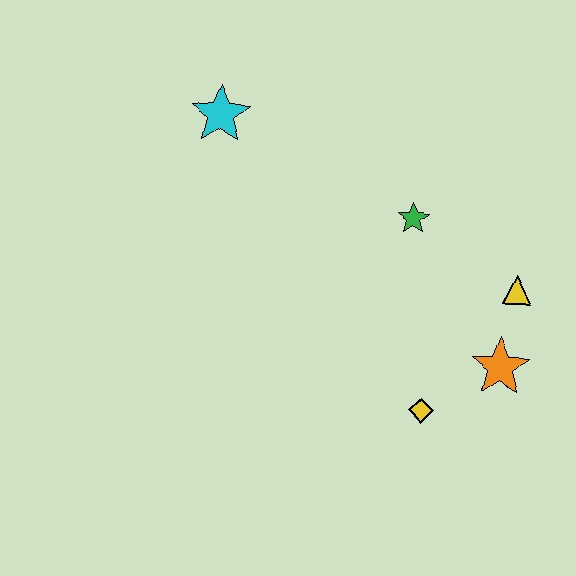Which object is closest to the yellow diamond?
The orange star is closest to the yellow diamond.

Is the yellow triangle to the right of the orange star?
Yes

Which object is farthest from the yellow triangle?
The cyan star is farthest from the yellow triangle.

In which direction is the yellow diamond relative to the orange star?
The yellow diamond is to the left of the orange star.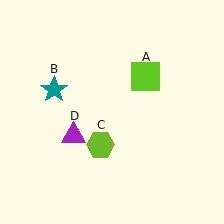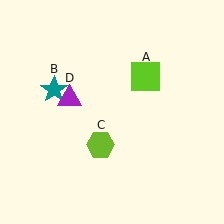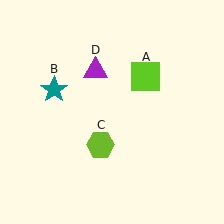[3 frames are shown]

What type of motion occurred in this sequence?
The purple triangle (object D) rotated clockwise around the center of the scene.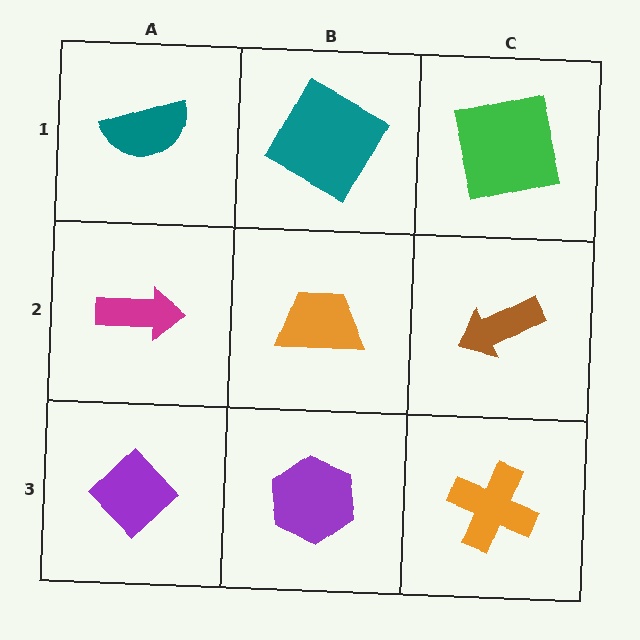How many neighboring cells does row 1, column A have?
2.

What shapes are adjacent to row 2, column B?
A teal square (row 1, column B), a purple hexagon (row 3, column B), a magenta arrow (row 2, column A), a brown arrow (row 2, column C).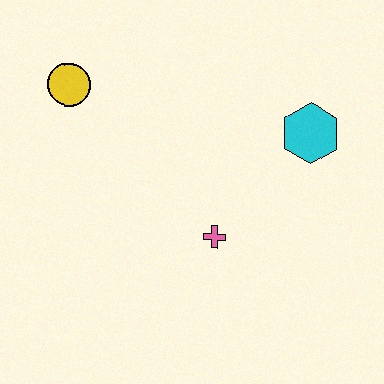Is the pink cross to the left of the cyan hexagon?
Yes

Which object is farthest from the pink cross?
The yellow circle is farthest from the pink cross.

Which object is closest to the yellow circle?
The pink cross is closest to the yellow circle.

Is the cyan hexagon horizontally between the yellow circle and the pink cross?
No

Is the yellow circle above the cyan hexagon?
Yes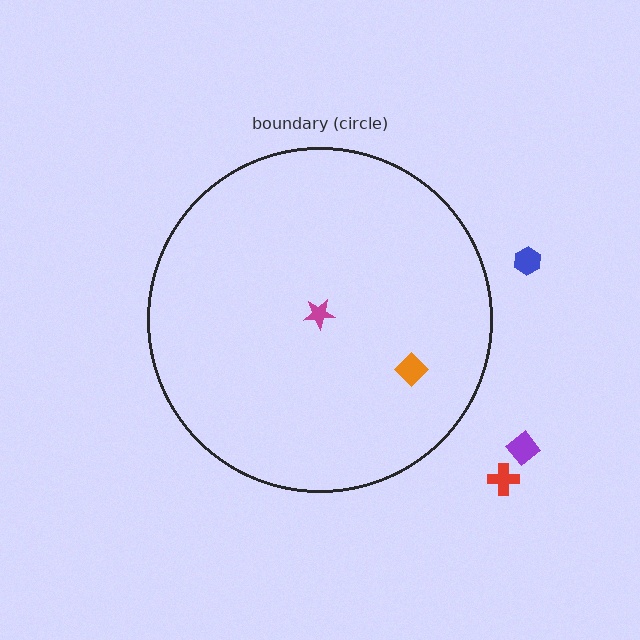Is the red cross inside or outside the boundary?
Outside.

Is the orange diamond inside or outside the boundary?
Inside.